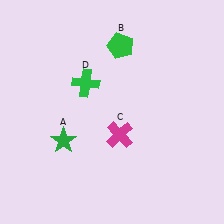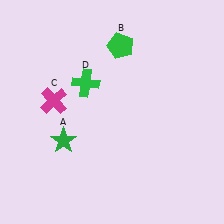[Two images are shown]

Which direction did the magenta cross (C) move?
The magenta cross (C) moved left.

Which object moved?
The magenta cross (C) moved left.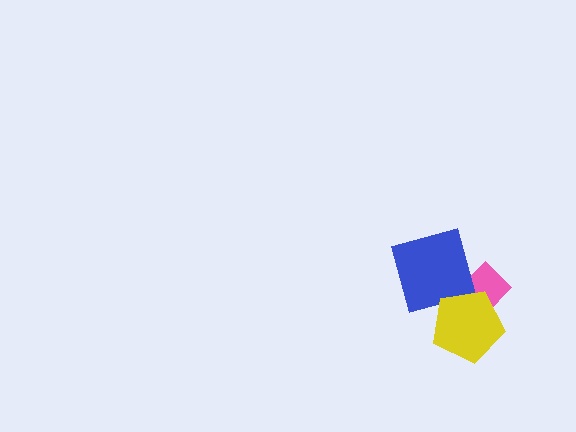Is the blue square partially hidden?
Yes, it is partially covered by another shape.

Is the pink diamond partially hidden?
Yes, it is partially covered by another shape.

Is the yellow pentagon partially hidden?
No, no other shape covers it.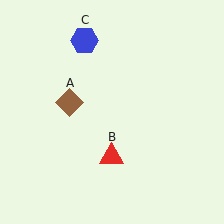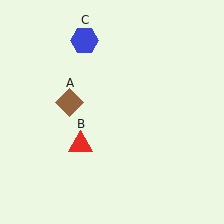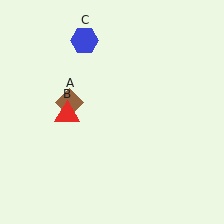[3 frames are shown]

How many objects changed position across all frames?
1 object changed position: red triangle (object B).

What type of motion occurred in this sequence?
The red triangle (object B) rotated clockwise around the center of the scene.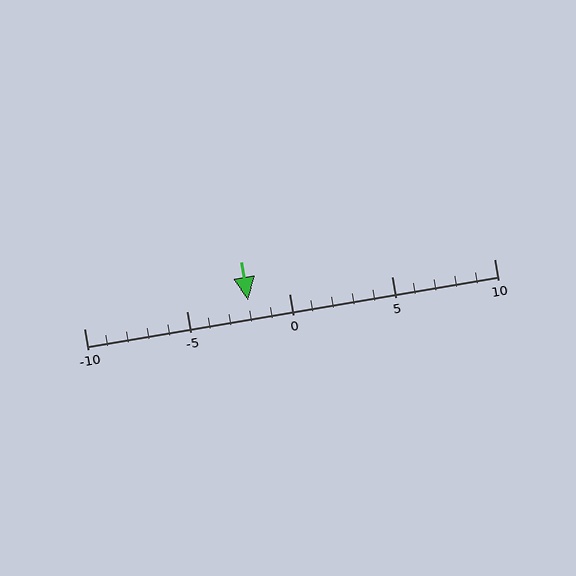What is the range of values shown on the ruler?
The ruler shows values from -10 to 10.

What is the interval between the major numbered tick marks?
The major tick marks are spaced 5 units apart.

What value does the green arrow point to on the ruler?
The green arrow points to approximately -2.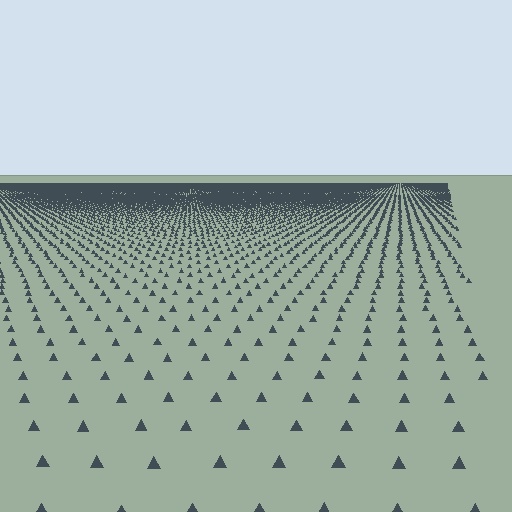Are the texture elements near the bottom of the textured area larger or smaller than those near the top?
Larger. Near the bottom, elements are closer to the viewer and appear at a bigger on-screen size.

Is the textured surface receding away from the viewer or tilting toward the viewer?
The surface is receding away from the viewer. Texture elements get smaller and denser toward the top.